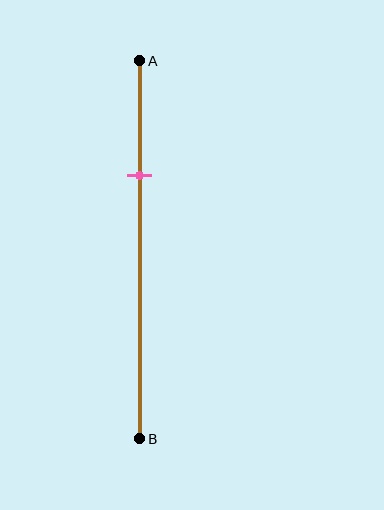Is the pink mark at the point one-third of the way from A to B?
No, the mark is at about 30% from A, not at the 33% one-third point.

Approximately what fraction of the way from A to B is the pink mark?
The pink mark is approximately 30% of the way from A to B.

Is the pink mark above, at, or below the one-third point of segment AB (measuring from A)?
The pink mark is above the one-third point of segment AB.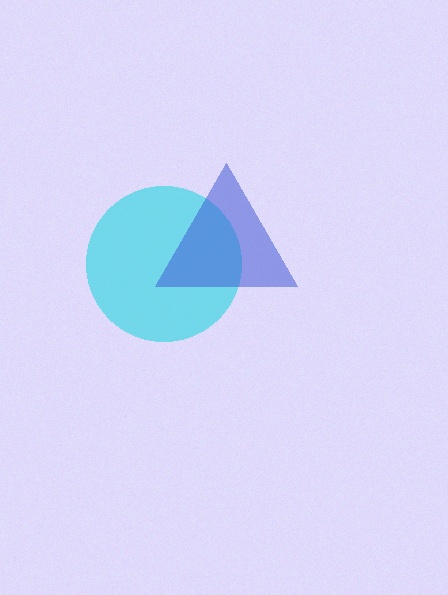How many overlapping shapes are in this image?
There are 2 overlapping shapes in the image.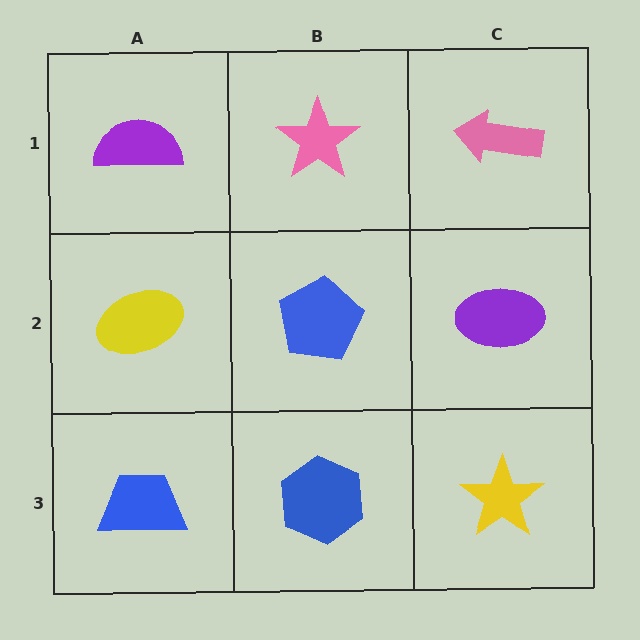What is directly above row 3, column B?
A blue pentagon.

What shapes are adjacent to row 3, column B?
A blue pentagon (row 2, column B), a blue trapezoid (row 3, column A), a yellow star (row 3, column C).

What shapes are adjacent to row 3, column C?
A purple ellipse (row 2, column C), a blue hexagon (row 3, column B).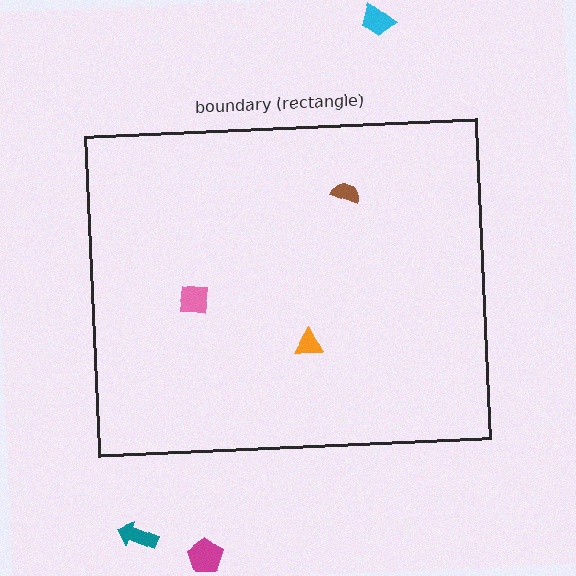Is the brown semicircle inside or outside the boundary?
Inside.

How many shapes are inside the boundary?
3 inside, 3 outside.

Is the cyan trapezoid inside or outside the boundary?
Outside.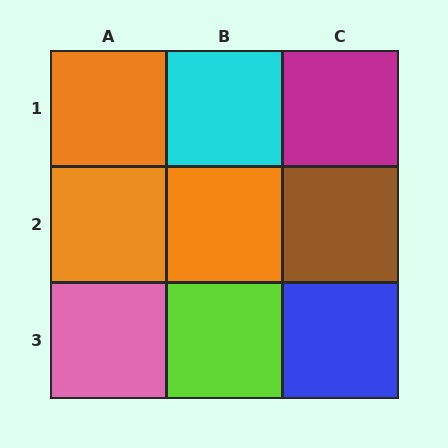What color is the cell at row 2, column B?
Orange.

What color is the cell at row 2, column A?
Orange.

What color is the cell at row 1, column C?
Magenta.